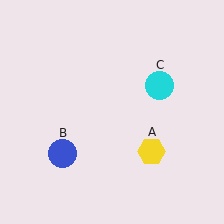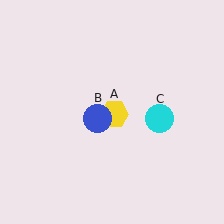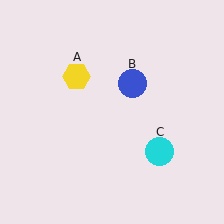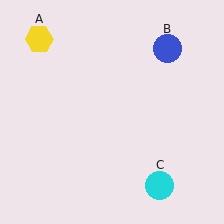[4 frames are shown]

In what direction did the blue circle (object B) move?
The blue circle (object B) moved up and to the right.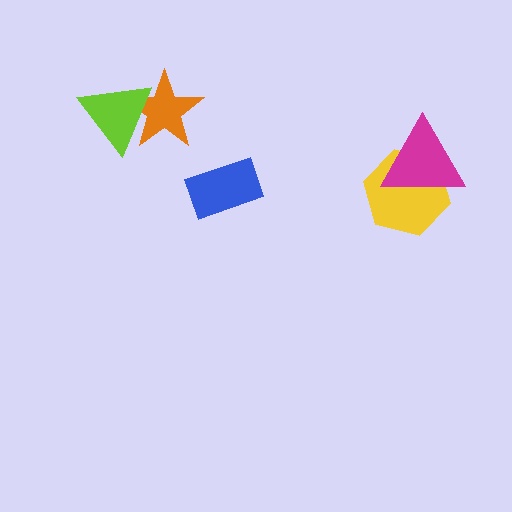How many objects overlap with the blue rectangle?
0 objects overlap with the blue rectangle.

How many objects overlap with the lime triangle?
1 object overlaps with the lime triangle.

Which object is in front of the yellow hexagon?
The magenta triangle is in front of the yellow hexagon.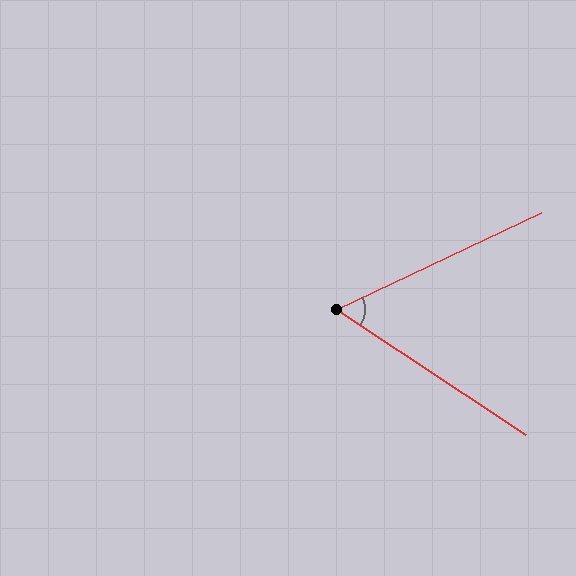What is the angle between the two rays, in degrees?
Approximately 59 degrees.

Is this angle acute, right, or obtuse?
It is acute.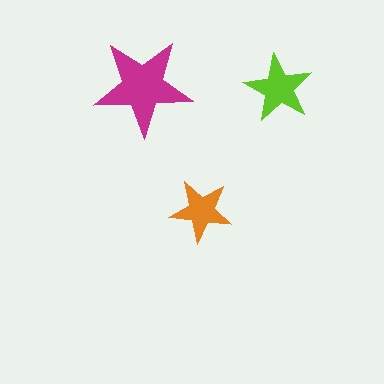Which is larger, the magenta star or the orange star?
The magenta one.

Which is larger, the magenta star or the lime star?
The magenta one.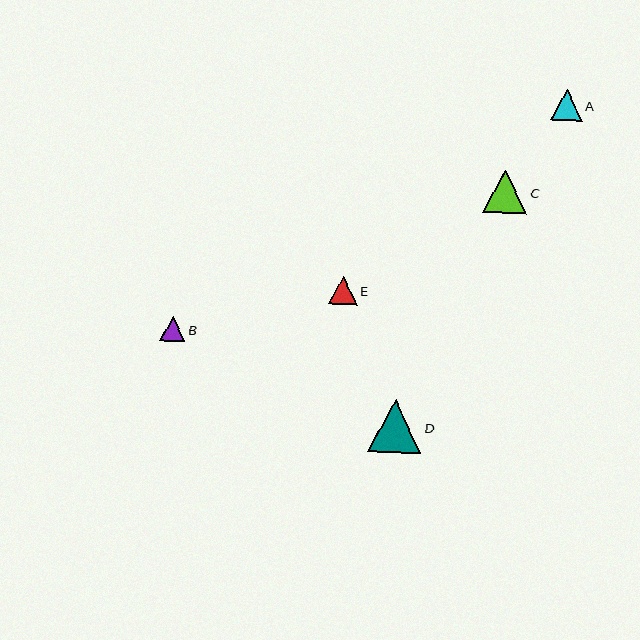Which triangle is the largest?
Triangle D is the largest with a size of approximately 53 pixels.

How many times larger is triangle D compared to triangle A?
Triangle D is approximately 1.7 times the size of triangle A.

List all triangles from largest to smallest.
From largest to smallest: D, C, A, E, B.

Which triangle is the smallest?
Triangle B is the smallest with a size of approximately 25 pixels.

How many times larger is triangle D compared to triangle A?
Triangle D is approximately 1.7 times the size of triangle A.